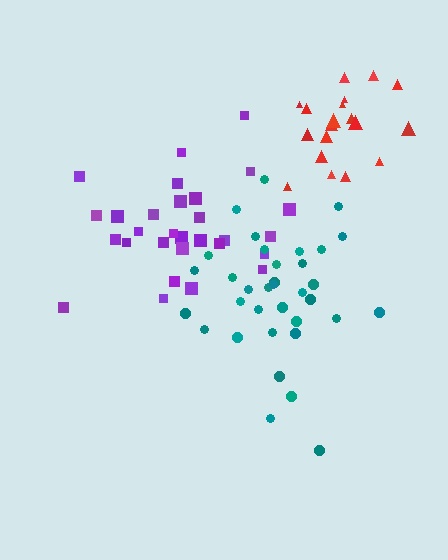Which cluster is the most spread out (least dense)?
Purple.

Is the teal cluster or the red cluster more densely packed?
Teal.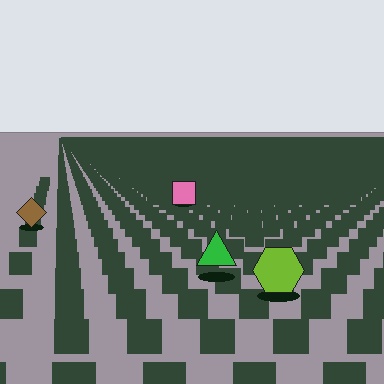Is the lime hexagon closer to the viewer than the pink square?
Yes. The lime hexagon is closer — you can tell from the texture gradient: the ground texture is coarser near it.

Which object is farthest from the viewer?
The pink square is farthest from the viewer. It appears smaller and the ground texture around it is denser.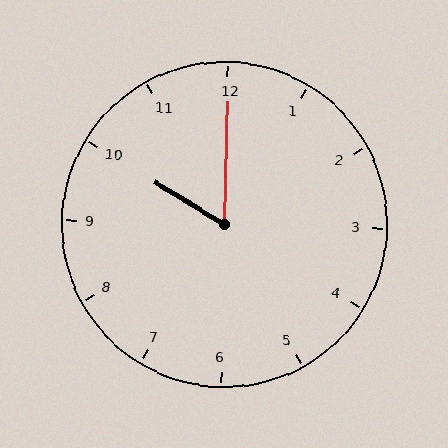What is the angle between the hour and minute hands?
Approximately 60 degrees.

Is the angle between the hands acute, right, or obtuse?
It is acute.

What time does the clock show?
10:00.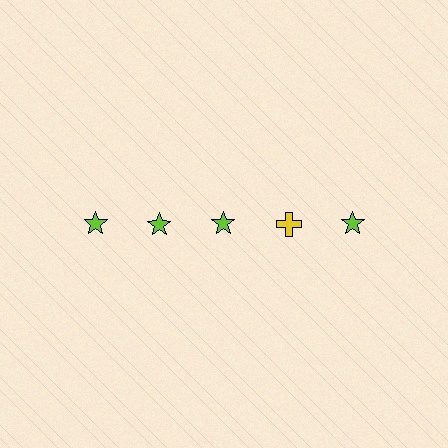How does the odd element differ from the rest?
It differs in both color (yellow instead of lime) and shape (cross instead of star).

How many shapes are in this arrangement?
There are 5 shapes arranged in a grid pattern.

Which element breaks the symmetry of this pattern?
The yellow cross in the top row, second from right column breaks the symmetry. All other shapes are lime stars.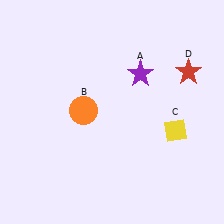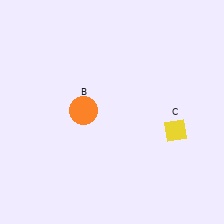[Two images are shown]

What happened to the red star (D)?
The red star (D) was removed in Image 2. It was in the top-right area of Image 1.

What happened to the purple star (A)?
The purple star (A) was removed in Image 2. It was in the top-right area of Image 1.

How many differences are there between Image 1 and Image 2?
There are 2 differences between the two images.